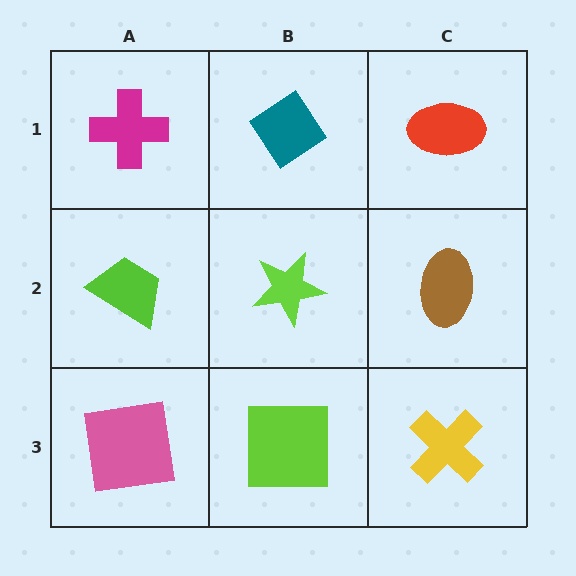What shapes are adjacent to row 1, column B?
A lime star (row 2, column B), a magenta cross (row 1, column A), a red ellipse (row 1, column C).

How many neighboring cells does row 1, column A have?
2.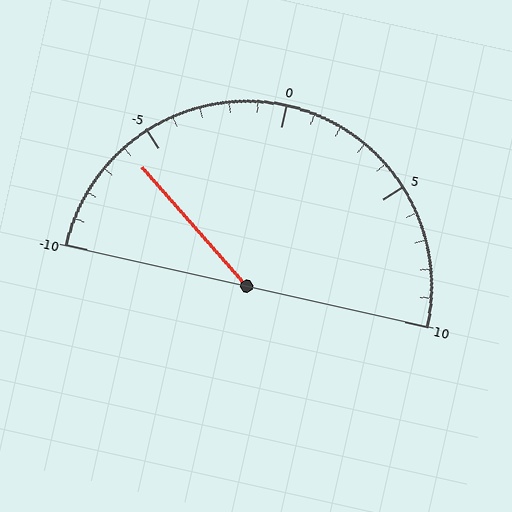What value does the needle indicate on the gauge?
The needle indicates approximately -6.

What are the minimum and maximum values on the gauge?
The gauge ranges from -10 to 10.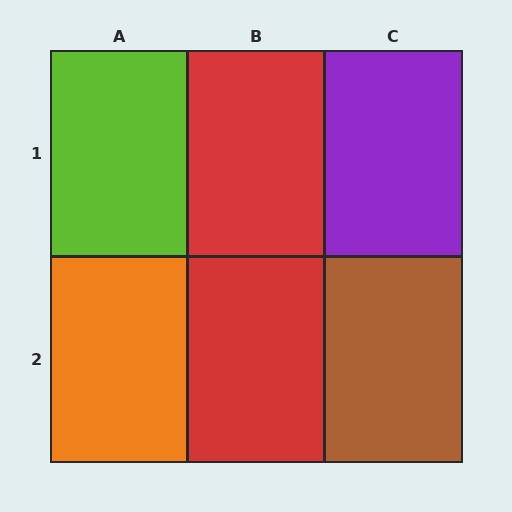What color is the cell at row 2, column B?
Red.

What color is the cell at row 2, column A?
Orange.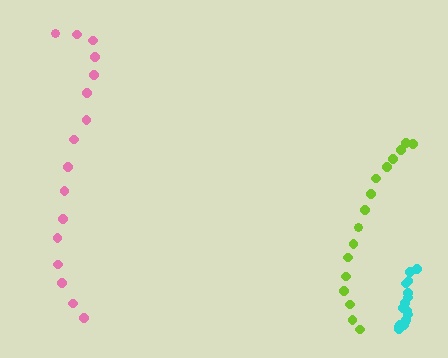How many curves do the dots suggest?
There are 3 distinct paths.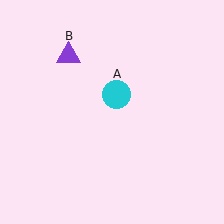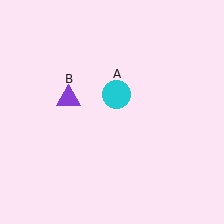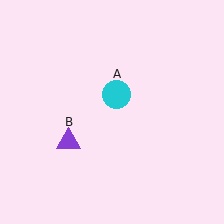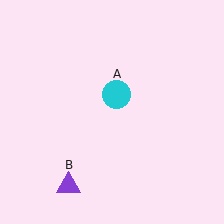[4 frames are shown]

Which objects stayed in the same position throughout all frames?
Cyan circle (object A) remained stationary.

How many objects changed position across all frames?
1 object changed position: purple triangle (object B).